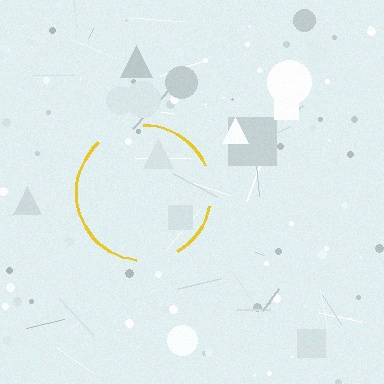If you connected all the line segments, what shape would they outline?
They would outline a circle.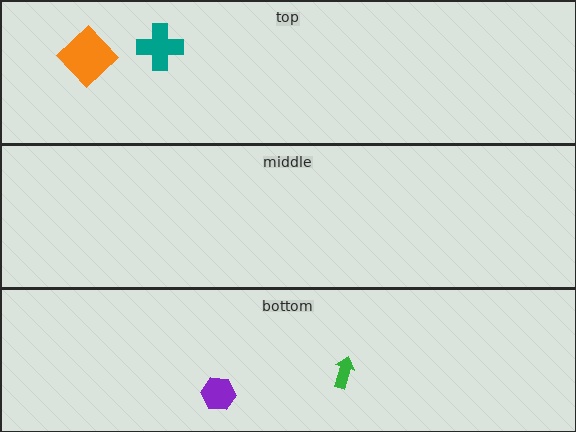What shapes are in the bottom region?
The green arrow, the purple hexagon.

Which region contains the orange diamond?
The top region.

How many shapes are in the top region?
2.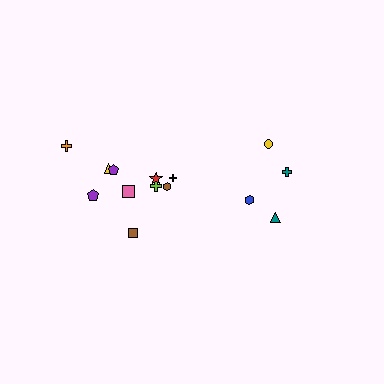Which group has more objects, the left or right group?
The left group.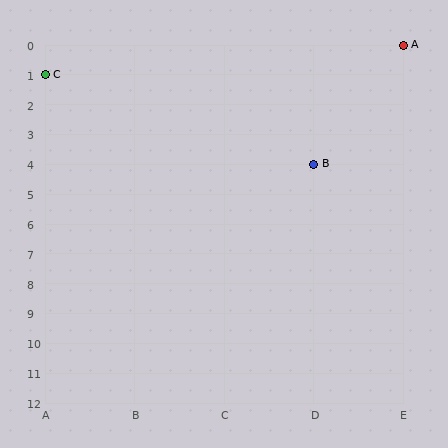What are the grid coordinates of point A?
Point A is at grid coordinates (E, 0).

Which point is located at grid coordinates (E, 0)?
Point A is at (E, 0).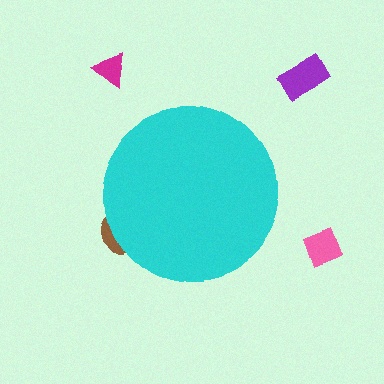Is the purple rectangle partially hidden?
No, the purple rectangle is fully visible.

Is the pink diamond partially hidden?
No, the pink diamond is fully visible.